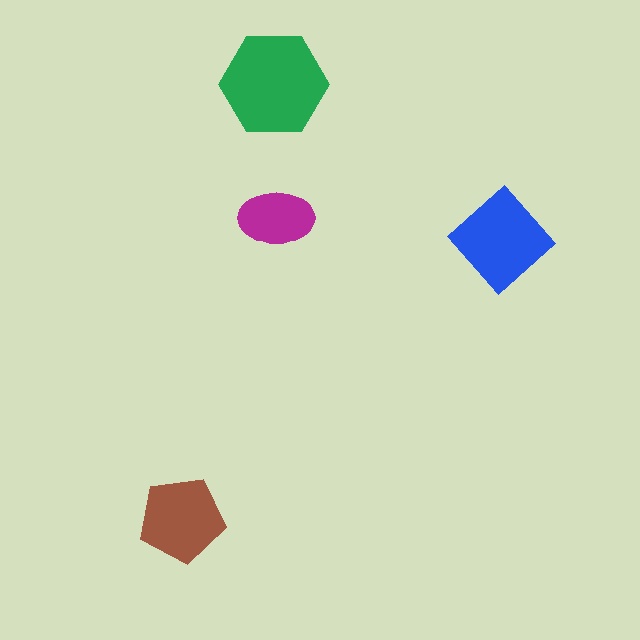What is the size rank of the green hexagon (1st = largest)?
1st.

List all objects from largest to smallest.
The green hexagon, the blue diamond, the brown pentagon, the magenta ellipse.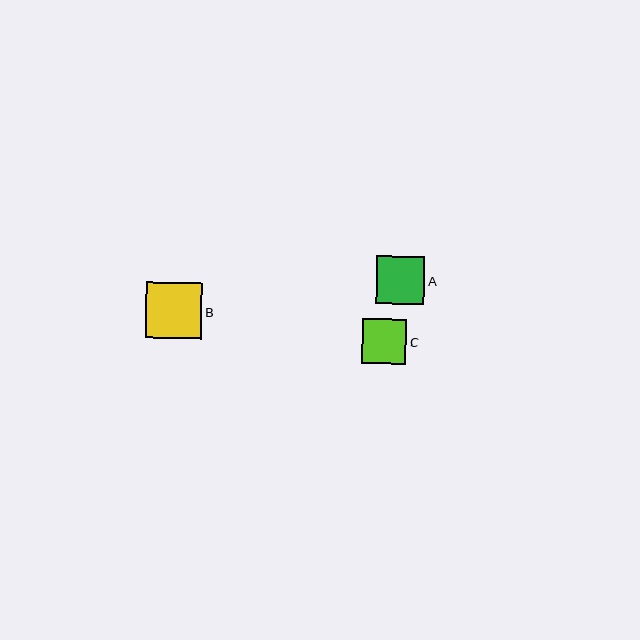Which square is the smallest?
Square C is the smallest with a size of approximately 45 pixels.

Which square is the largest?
Square B is the largest with a size of approximately 56 pixels.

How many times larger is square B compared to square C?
Square B is approximately 1.3 times the size of square C.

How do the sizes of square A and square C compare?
Square A and square C are approximately the same size.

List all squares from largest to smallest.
From largest to smallest: B, A, C.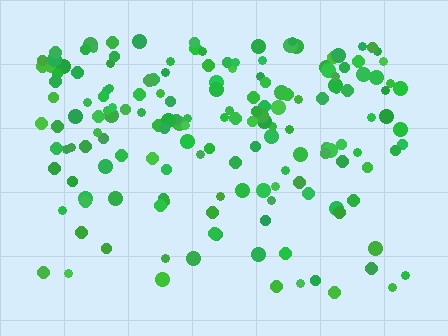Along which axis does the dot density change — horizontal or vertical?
Vertical.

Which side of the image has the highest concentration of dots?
The top.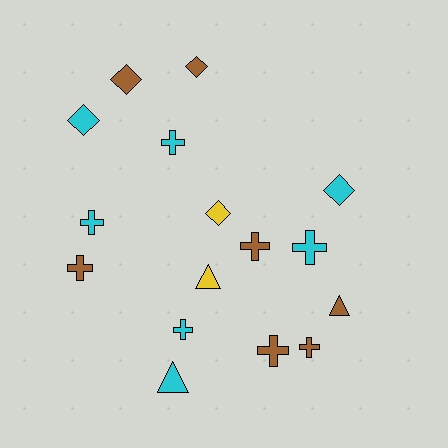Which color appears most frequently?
Brown, with 7 objects.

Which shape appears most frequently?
Cross, with 8 objects.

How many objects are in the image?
There are 16 objects.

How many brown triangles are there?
There is 1 brown triangle.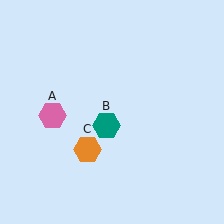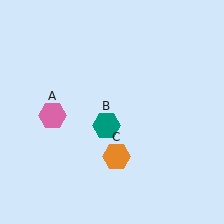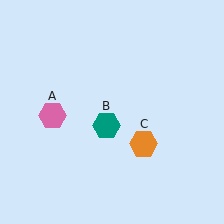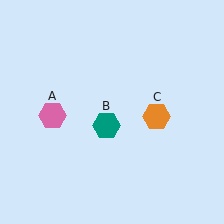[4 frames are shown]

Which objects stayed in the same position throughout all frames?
Pink hexagon (object A) and teal hexagon (object B) remained stationary.